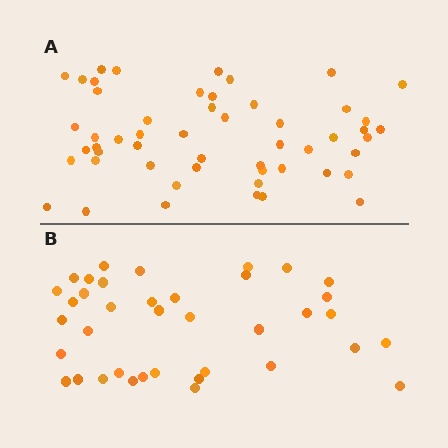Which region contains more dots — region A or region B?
Region A (the top region) has more dots.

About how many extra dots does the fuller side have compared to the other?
Region A has approximately 15 more dots than region B.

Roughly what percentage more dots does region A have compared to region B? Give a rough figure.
About 40% more.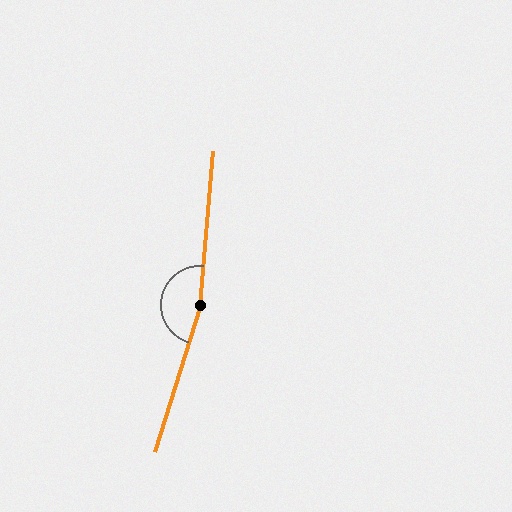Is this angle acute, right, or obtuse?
It is obtuse.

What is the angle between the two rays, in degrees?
Approximately 168 degrees.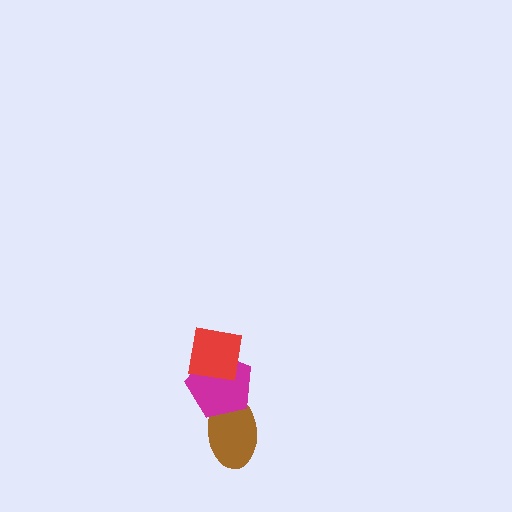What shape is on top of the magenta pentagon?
The red square is on top of the magenta pentagon.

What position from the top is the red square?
The red square is 1st from the top.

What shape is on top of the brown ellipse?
The magenta pentagon is on top of the brown ellipse.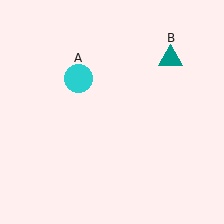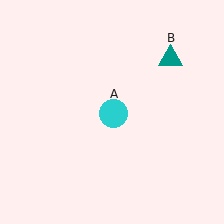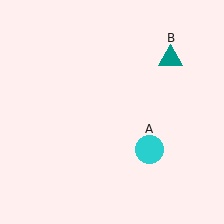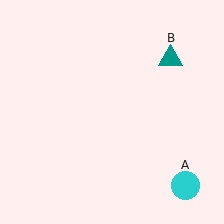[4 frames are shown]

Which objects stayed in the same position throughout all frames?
Teal triangle (object B) remained stationary.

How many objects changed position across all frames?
1 object changed position: cyan circle (object A).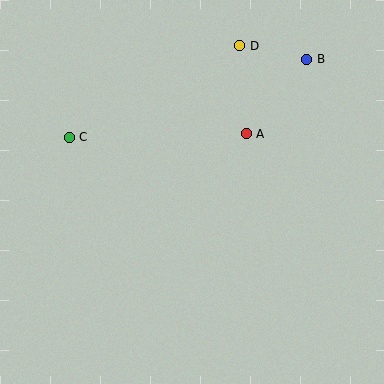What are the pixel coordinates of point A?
Point A is at (246, 134).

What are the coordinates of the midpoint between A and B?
The midpoint between A and B is at (276, 96).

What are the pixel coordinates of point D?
Point D is at (240, 46).